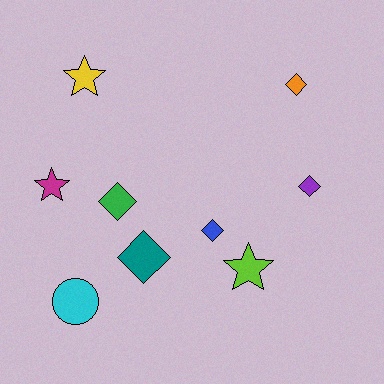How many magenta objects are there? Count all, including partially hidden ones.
There is 1 magenta object.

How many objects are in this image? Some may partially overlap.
There are 9 objects.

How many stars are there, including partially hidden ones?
There are 3 stars.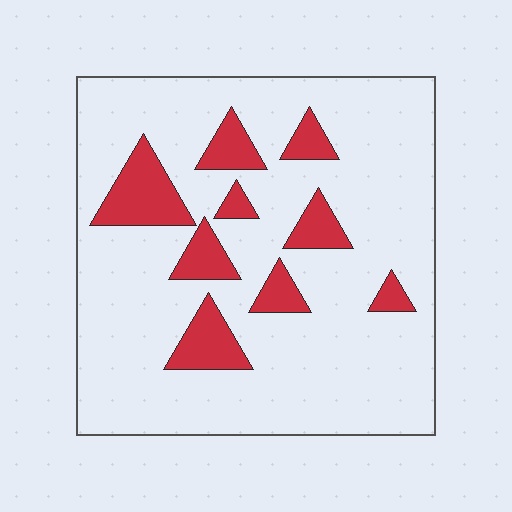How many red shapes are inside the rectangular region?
9.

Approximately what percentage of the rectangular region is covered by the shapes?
Approximately 15%.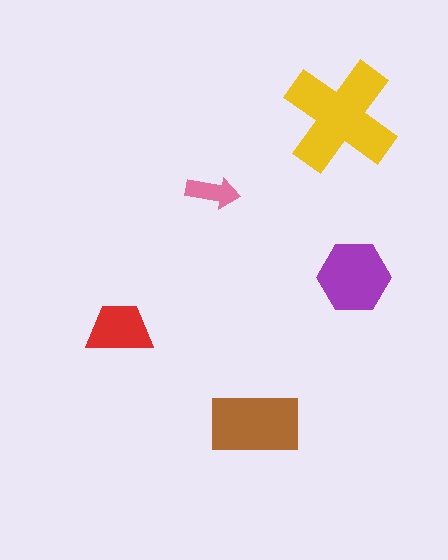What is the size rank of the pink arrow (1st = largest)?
5th.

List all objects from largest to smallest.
The yellow cross, the brown rectangle, the purple hexagon, the red trapezoid, the pink arrow.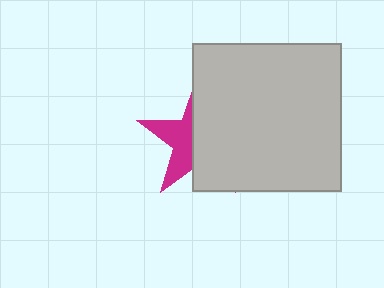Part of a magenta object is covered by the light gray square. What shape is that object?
It is a star.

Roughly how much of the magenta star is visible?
A small part of it is visible (roughly 39%).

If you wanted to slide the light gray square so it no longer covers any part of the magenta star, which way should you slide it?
Slide it right — that is the most direct way to separate the two shapes.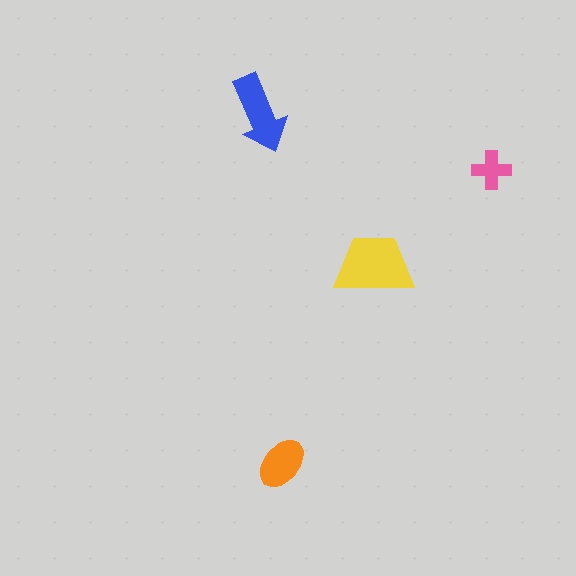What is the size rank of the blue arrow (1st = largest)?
2nd.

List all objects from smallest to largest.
The pink cross, the orange ellipse, the blue arrow, the yellow trapezoid.